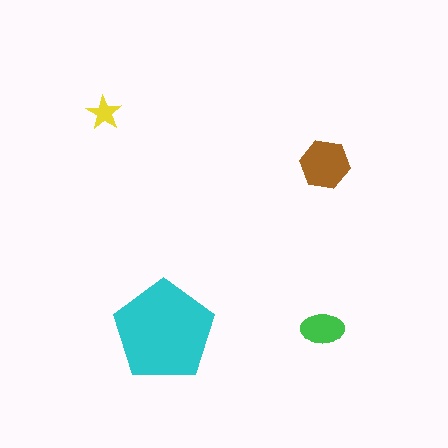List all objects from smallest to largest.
The yellow star, the green ellipse, the brown hexagon, the cyan pentagon.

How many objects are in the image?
There are 4 objects in the image.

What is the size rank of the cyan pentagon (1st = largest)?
1st.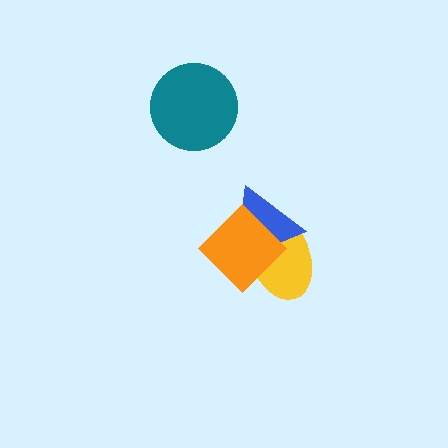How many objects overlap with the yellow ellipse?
2 objects overlap with the yellow ellipse.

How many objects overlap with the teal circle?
0 objects overlap with the teal circle.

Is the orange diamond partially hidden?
No, no other shape covers it.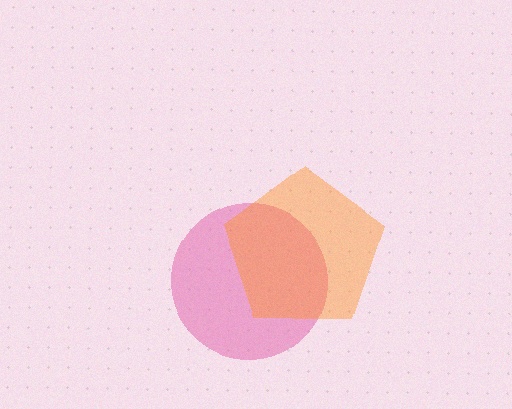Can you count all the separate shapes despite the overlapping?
Yes, there are 2 separate shapes.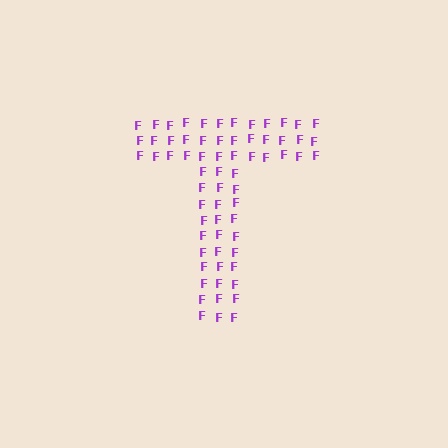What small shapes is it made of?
It is made of small letter F's.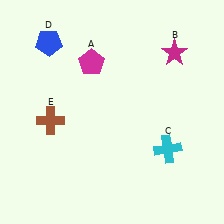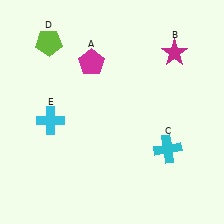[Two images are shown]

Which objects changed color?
D changed from blue to lime. E changed from brown to cyan.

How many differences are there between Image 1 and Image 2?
There are 2 differences between the two images.